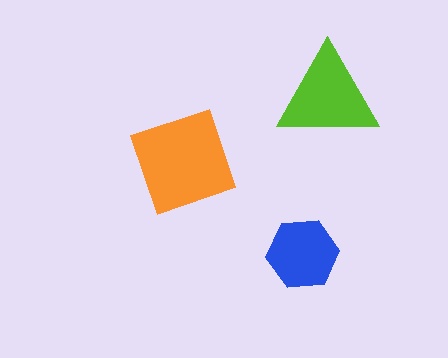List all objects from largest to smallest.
The orange diamond, the lime triangle, the blue hexagon.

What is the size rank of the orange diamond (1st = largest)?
1st.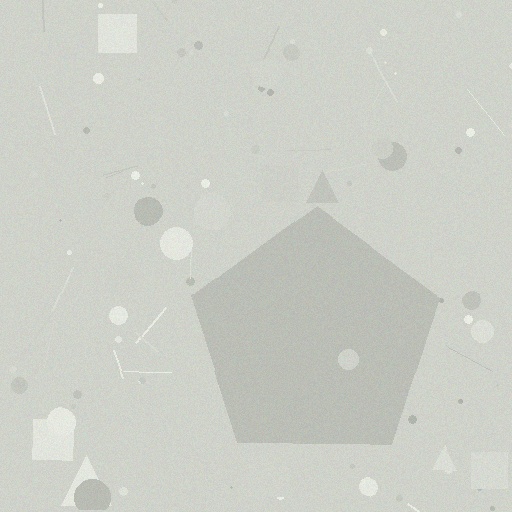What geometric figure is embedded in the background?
A pentagon is embedded in the background.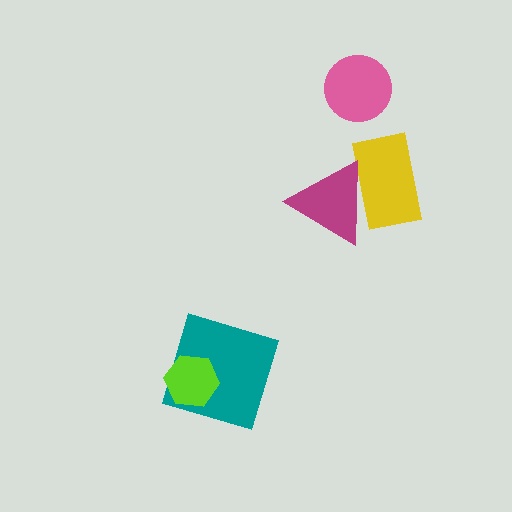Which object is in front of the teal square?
The lime hexagon is in front of the teal square.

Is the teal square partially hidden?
Yes, it is partially covered by another shape.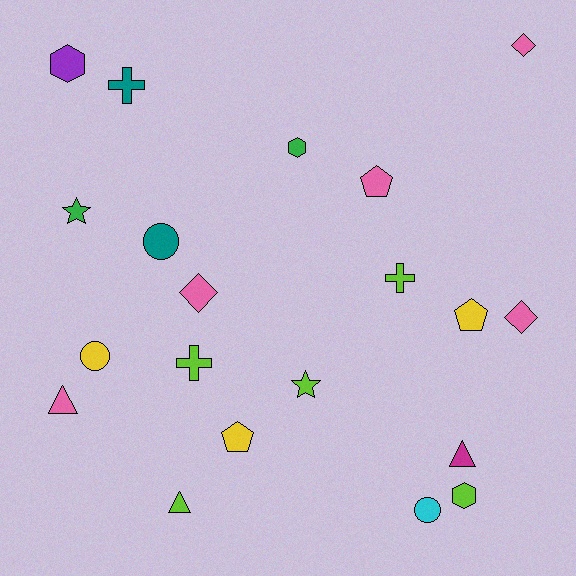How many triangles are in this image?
There are 3 triangles.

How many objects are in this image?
There are 20 objects.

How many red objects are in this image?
There are no red objects.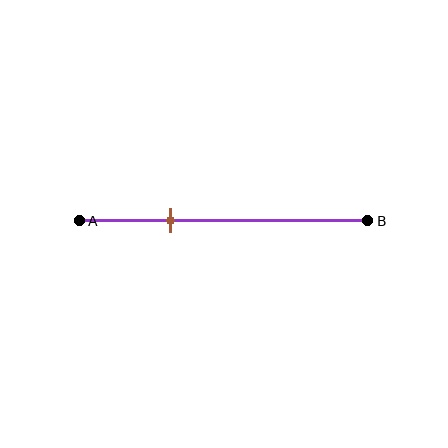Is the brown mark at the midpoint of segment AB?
No, the mark is at about 30% from A, not at the 50% midpoint.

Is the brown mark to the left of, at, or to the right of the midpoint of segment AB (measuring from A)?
The brown mark is to the left of the midpoint of segment AB.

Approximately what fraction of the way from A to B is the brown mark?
The brown mark is approximately 30% of the way from A to B.